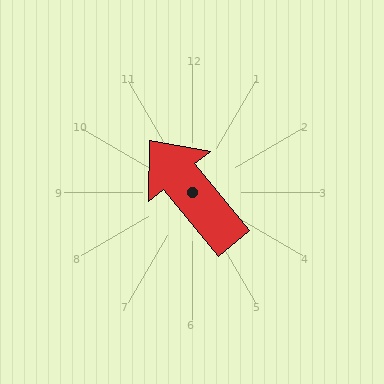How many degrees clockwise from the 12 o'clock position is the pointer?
Approximately 321 degrees.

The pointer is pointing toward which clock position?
Roughly 11 o'clock.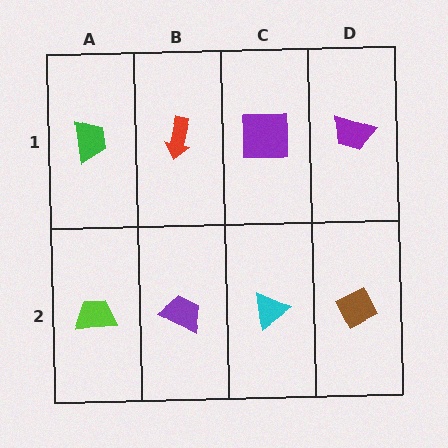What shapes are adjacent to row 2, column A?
A green trapezoid (row 1, column A), a purple trapezoid (row 2, column B).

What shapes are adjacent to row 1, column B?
A purple trapezoid (row 2, column B), a green trapezoid (row 1, column A), a purple square (row 1, column C).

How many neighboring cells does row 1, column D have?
2.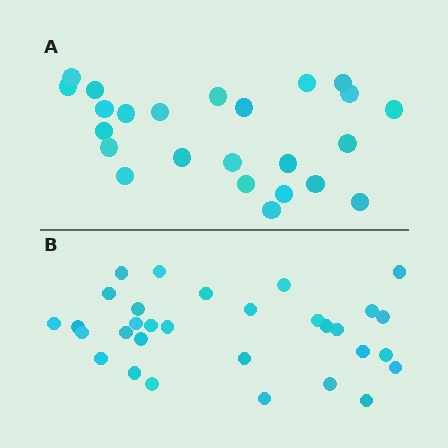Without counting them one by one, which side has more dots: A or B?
Region B (the bottom region) has more dots.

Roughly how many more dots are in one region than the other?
Region B has roughly 8 or so more dots than region A.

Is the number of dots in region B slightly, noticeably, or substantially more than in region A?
Region B has noticeably more, but not dramatically so. The ratio is roughly 1.3 to 1.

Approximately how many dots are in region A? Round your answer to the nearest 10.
About 20 dots. (The exact count is 24, which rounds to 20.)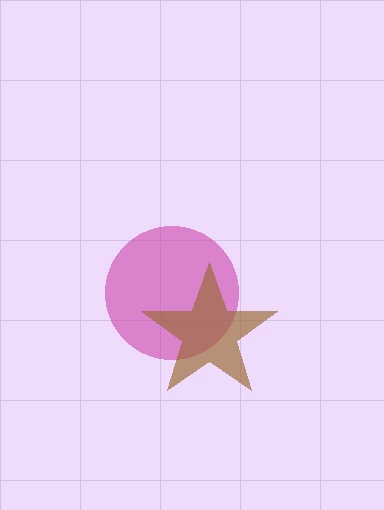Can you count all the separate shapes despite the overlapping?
Yes, there are 2 separate shapes.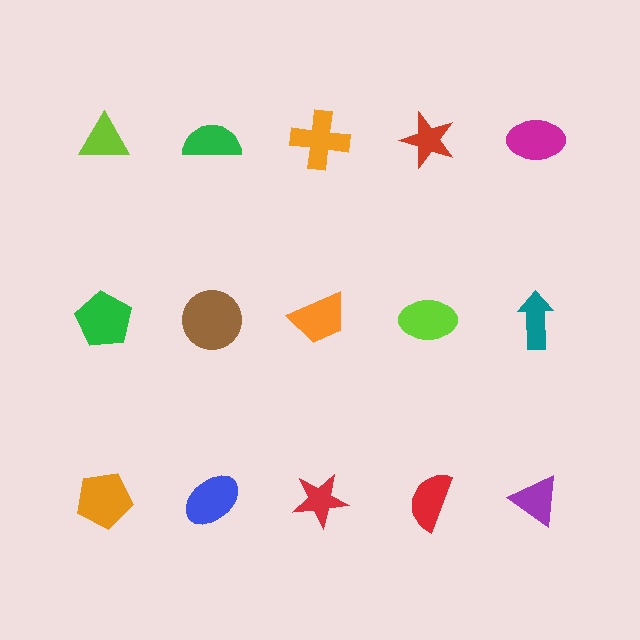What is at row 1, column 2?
A green semicircle.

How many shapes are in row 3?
5 shapes.